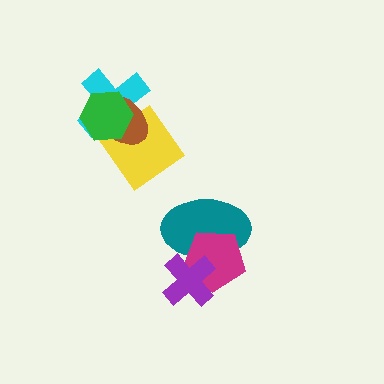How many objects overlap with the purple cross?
2 objects overlap with the purple cross.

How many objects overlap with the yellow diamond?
3 objects overlap with the yellow diamond.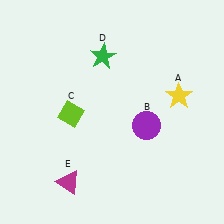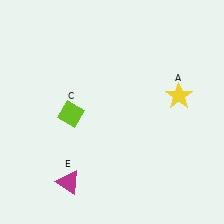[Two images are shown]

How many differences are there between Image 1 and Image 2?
There are 2 differences between the two images.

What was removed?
The purple circle (B), the green star (D) were removed in Image 2.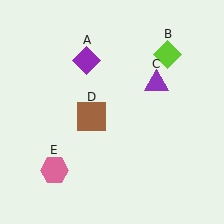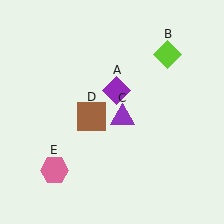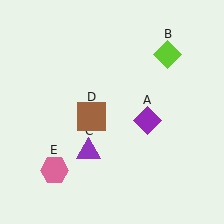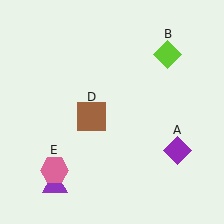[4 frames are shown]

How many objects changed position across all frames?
2 objects changed position: purple diamond (object A), purple triangle (object C).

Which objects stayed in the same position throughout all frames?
Lime diamond (object B) and brown square (object D) and pink hexagon (object E) remained stationary.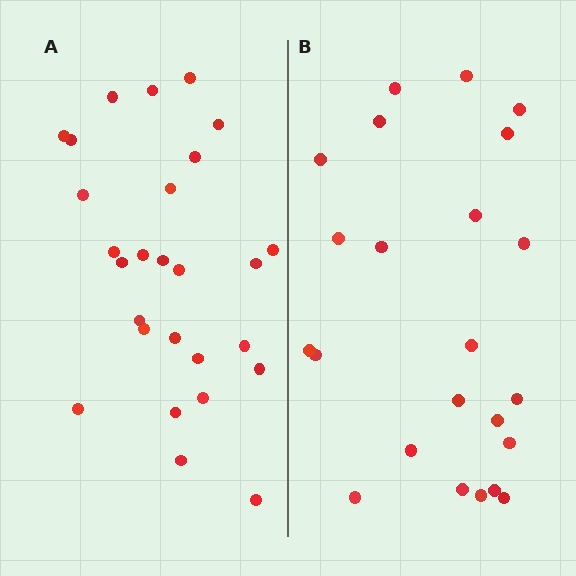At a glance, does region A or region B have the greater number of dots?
Region A (the left region) has more dots.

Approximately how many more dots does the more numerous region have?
Region A has about 4 more dots than region B.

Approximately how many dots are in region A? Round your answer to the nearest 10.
About 30 dots. (The exact count is 27, which rounds to 30.)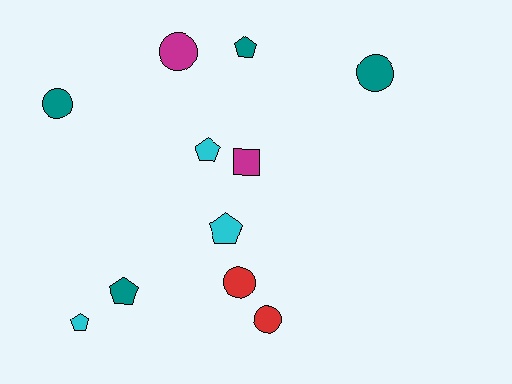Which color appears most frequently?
Teal, with 4 objects.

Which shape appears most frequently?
Circle, with 5 objects.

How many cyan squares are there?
There are no cyan squares.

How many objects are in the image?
There are 11 objects.